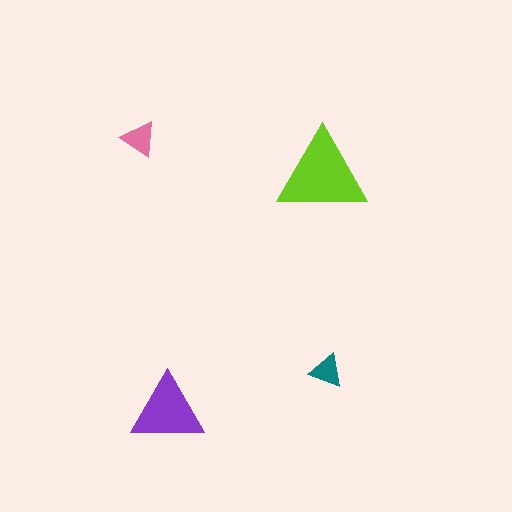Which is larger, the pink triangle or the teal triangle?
The pink one.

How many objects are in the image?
There are 4 objects in the image.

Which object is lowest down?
The purple triangle is bottommost.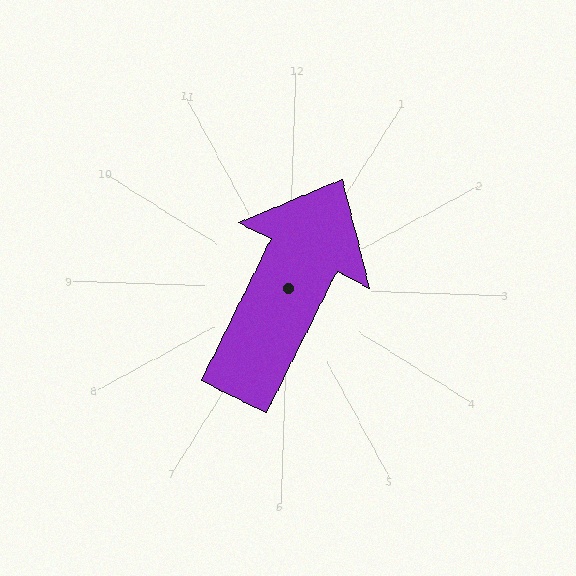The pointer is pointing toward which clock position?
Roughly 1 o'clock.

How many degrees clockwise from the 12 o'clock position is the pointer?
Approximately 24 degrees.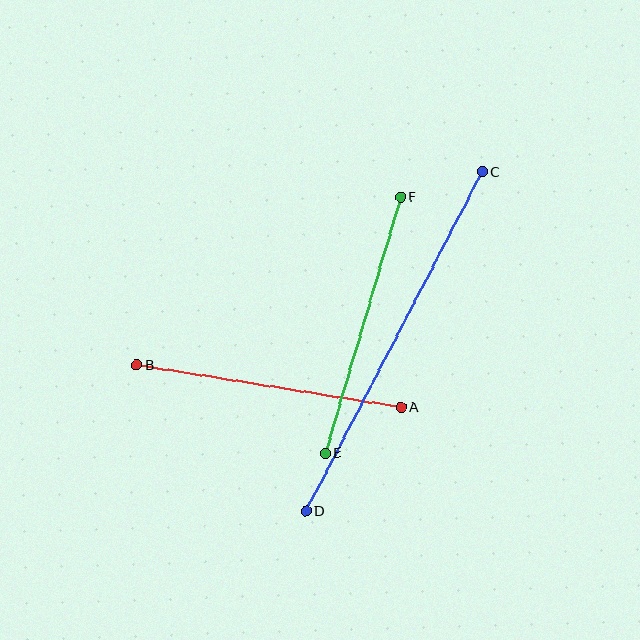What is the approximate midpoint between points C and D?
The midpoint is at approximately (394, 342) pixels.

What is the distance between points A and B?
The distance is approximately 267 pixels.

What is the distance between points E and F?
The distance is approximately 266 pixels.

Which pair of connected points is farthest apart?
Points C and D are farthest apart.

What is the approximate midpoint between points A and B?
The midpoint is at approximately (269, 386) pixels.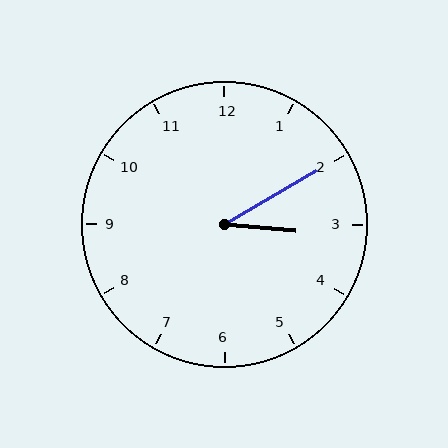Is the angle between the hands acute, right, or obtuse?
It is acute.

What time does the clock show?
3:10.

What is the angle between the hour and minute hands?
Approximately 35 degrees.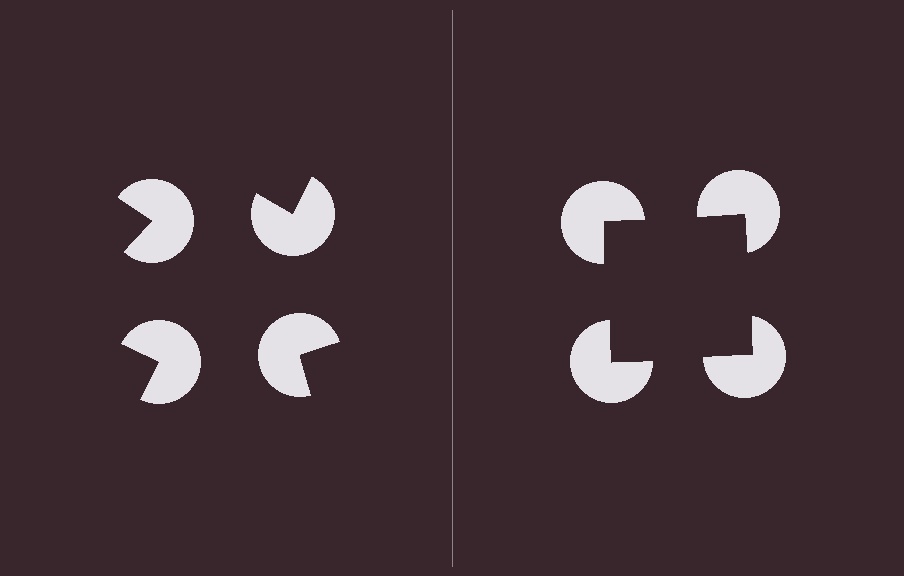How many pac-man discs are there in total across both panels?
8 — 4 on each side.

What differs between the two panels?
The pac-man discs are positioned identically on both sides; only the wedge orientations differ. On the right they align to a square; on the left they are misaligned.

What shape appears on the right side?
An illusory square.